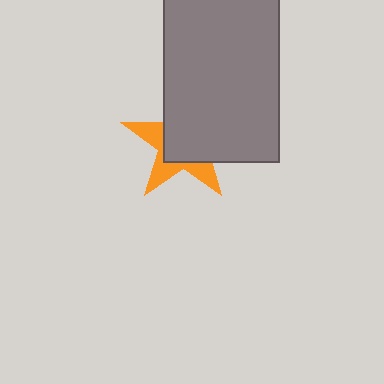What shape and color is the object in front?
The object in front is a gray rectangle.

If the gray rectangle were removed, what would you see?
You would see the complete orange star.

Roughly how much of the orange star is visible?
A small part of it is visible (roughly 38%).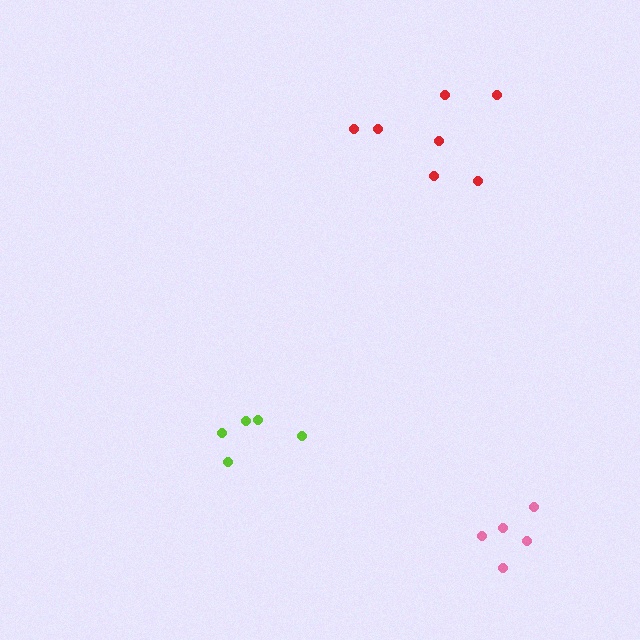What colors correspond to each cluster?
The clusters are colored: lime, red, pink.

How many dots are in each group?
Group 1: 5 dots, Group 2: 7 dots, Group 3: 5 dots (17 total).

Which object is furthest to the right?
The pink cluster is rightmost.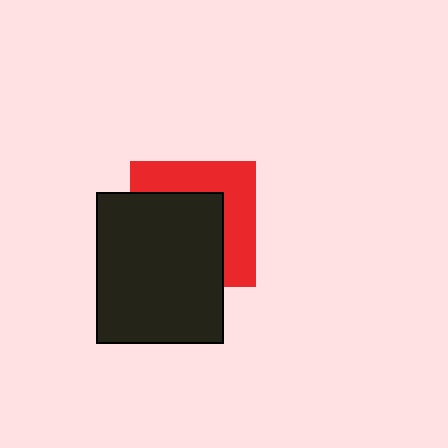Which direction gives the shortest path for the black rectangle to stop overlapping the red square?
Moving toward the lower-left gives the shortest separation.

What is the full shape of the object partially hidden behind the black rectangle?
The partially hidden object is a red square.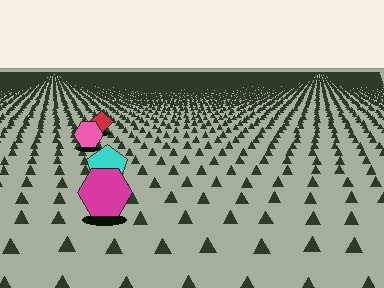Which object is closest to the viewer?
The magenta hexagon is closest. The texture marks near it are larger and more spread out.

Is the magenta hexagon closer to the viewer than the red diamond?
Yes. The magenta hexagon is closer — you can tell from the texture gradient: the ground texture is coarser near it.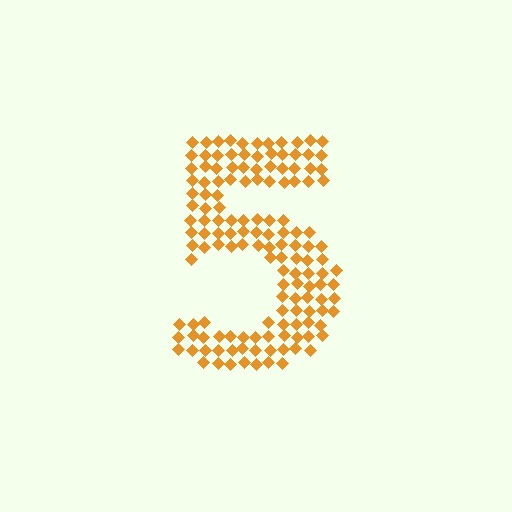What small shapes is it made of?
It is made of small diamonds.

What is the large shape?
The large shape is the digit 5.